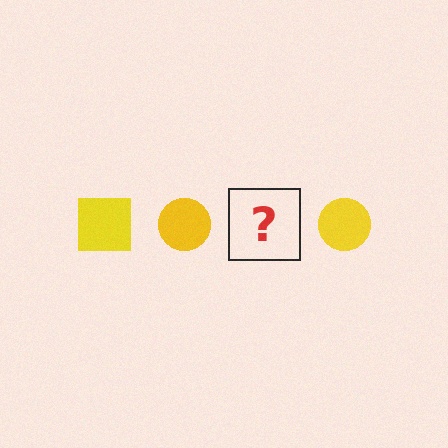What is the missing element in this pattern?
The missing element is a yellow square.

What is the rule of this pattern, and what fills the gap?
The rule is that the pattern cycles through square, circle shapes in yellow. The gap should be filled with a yellow square.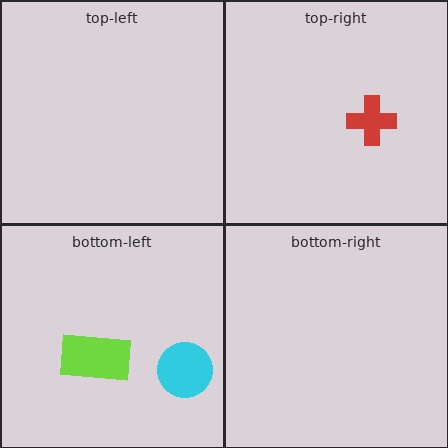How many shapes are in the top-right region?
1.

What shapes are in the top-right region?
The red cross.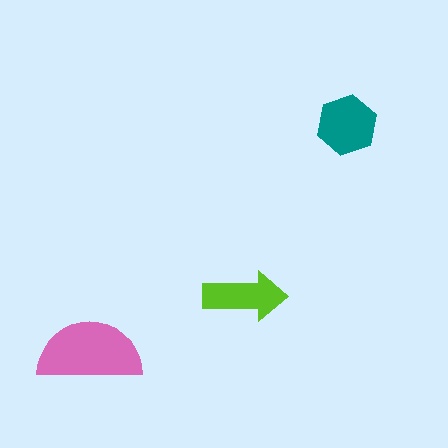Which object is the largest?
The pink semicircle.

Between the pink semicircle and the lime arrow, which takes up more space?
The pink semicircle.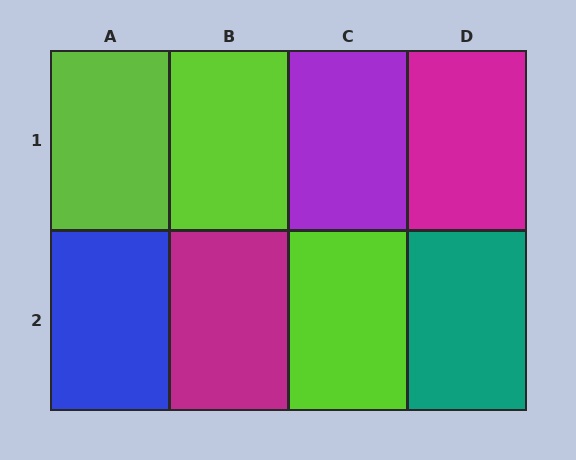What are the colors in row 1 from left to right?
Lime, lime, purple, magenta.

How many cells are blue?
1 cell is blue.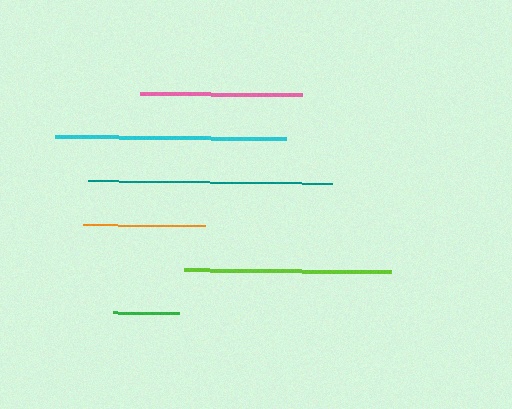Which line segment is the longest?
The teal line is the longest at approximately 244 pixels.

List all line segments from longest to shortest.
From longest to shortest: teal, cyan, lime, pink, orange, green.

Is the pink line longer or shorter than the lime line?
The lime line is longer than the pink line.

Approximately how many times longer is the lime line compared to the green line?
The lime line is approximately 3.1 times the length of the green line.